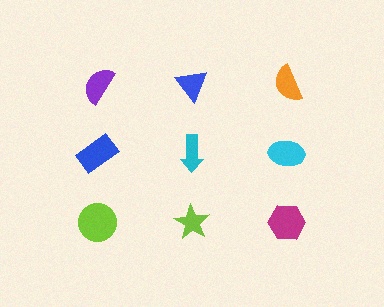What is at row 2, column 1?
A blue rectangle.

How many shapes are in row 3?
3 shapes.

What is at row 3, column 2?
A lime star.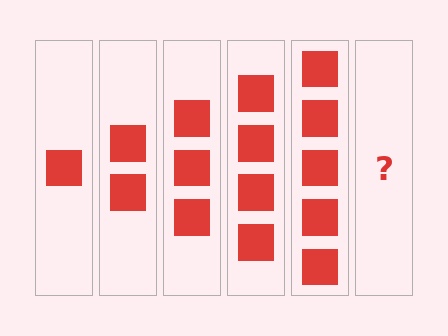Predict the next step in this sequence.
The next step is 6 squares.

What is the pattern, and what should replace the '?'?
The pattern is that each step adds one more square. The '?' should be 6 squares.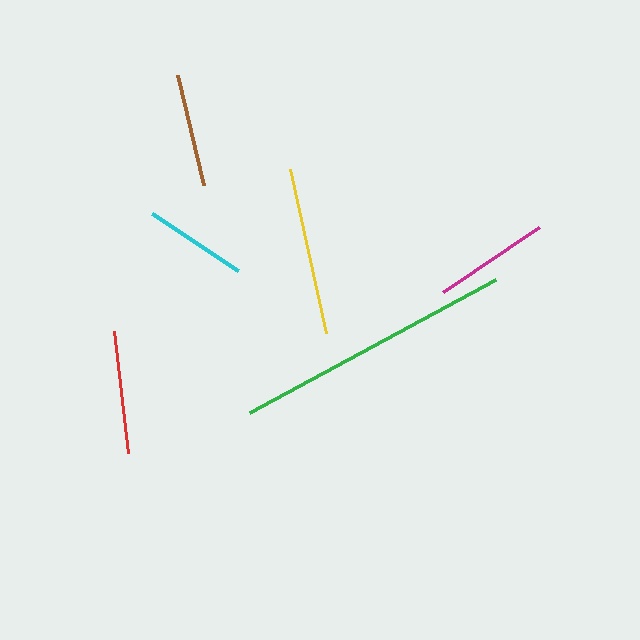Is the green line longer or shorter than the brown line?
The green line is longer than the brown line.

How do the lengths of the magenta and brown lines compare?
The magenta and brown lines are approximately the same length.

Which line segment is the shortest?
The cyan line is the shortest at approximately 102 pixels.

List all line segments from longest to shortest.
From longest to shortest: green, yellow, red, magenta, brown, cyan.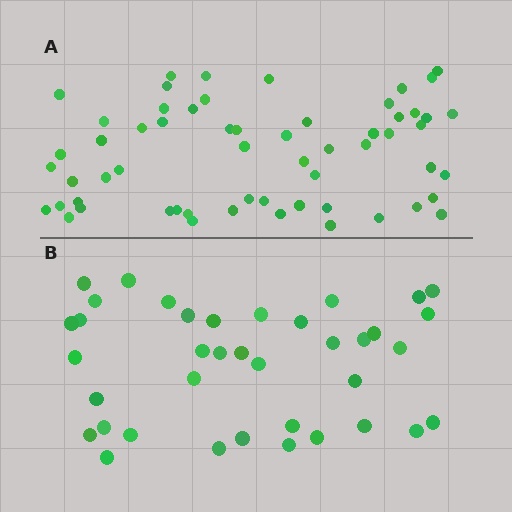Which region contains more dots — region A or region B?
Region A (the top region) has more dots.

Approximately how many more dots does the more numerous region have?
Region A has approximately 20 more dots than region B.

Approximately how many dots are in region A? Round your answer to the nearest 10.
About 60 dots. (The exact count is 59, which rounds to 60.)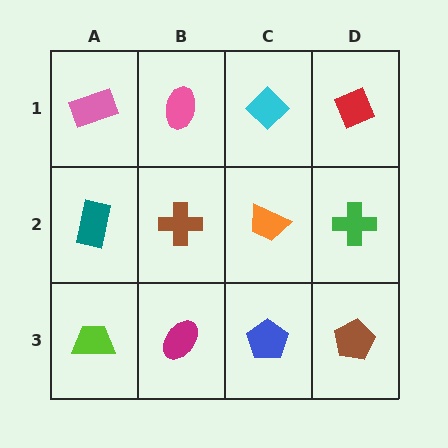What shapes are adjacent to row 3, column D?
A green cross (row 2, column D), a blue pentagon (row 3, column C).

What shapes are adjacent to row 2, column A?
A pink rectangle (row 1, column A), a lime trapezoid (row 3, column A), a brown cross (row 2, column B).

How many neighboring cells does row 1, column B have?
3.